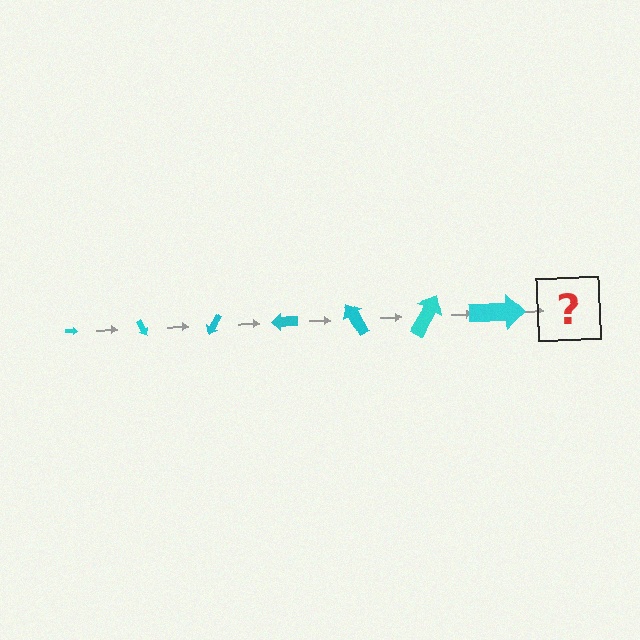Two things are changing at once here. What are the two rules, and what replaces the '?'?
The two rules are that the arrow grows larger each step and it rotates 60 degrees each step. The '?' should be an arrow, larger than the previous one and rotated 420 degrees from the start.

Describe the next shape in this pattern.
It should be an arrow, larger than the previous one and rotated 420 degrees from the start.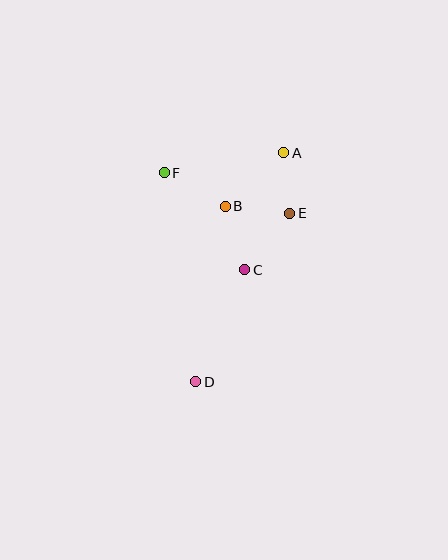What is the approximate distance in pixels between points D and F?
The distance between D and F is approximately 211 pixels.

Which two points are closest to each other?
Points A and E are closest to each other.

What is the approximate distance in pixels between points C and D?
The distance between C and D is approximately 122 pixels.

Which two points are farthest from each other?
Points A and D are farthest from each other.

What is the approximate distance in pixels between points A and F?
The distance between A and F is approximately 121 pixels.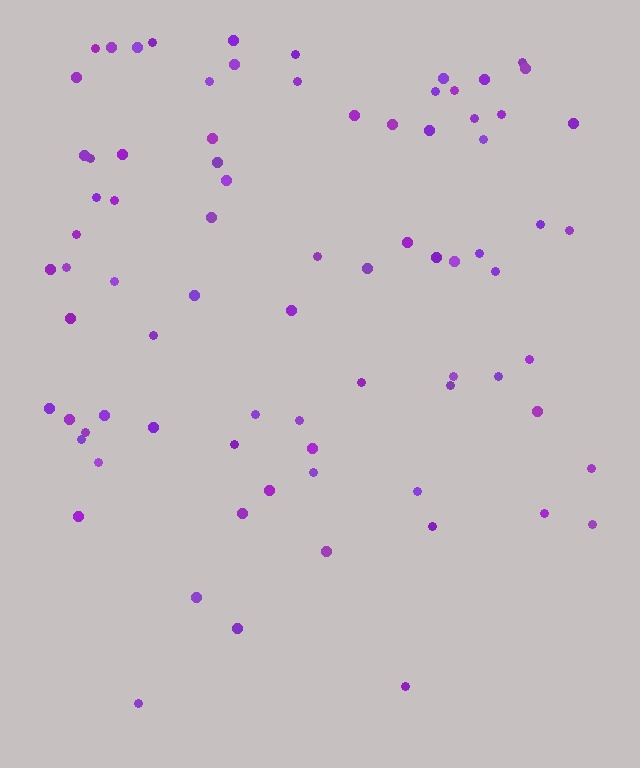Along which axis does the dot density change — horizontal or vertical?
Vertical.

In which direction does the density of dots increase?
From bottom to top, with the top side densest.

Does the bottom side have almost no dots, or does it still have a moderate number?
Still a moderate number, just noticeably fewer than the top.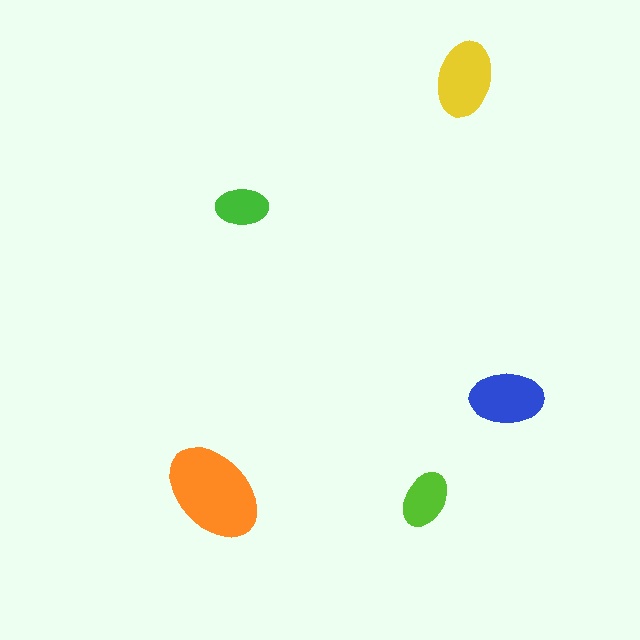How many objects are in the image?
There are 5 objects in the image.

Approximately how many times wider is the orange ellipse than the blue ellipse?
About 1.5 times wider.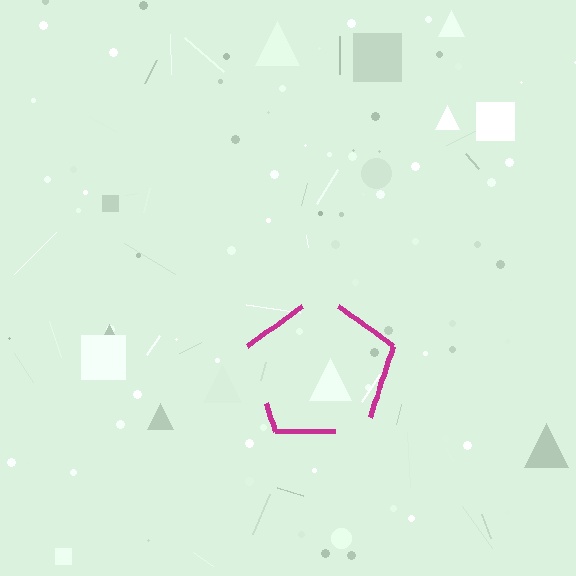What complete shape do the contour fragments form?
The contour fragments form a pentagon.